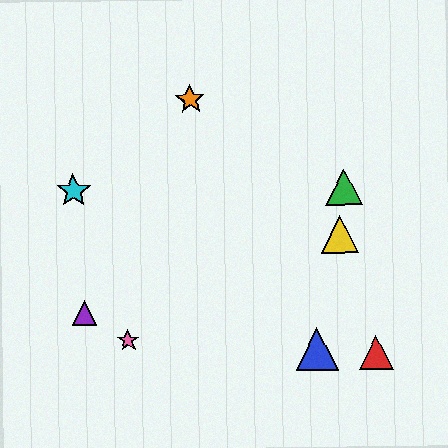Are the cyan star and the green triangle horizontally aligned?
Yes, both are at y≈191.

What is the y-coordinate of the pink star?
The pink star is at y≈341.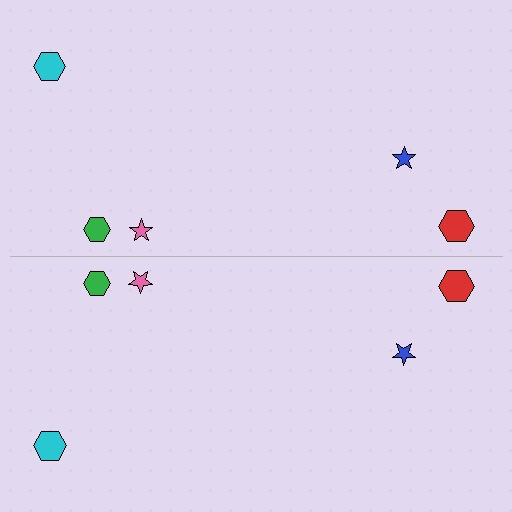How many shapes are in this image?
There are 10 shapes in this image.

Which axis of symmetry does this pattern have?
The pattern has a horizontal axis of symmetry running through the center of the image.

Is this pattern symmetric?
Yes, this pattern has bilateral (reflection) symmetry.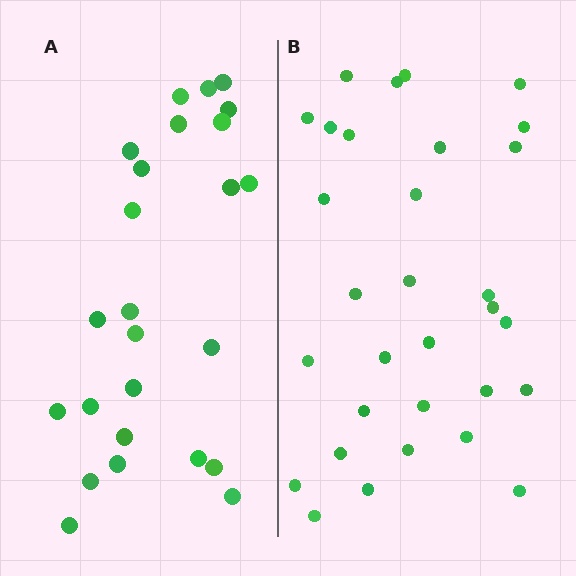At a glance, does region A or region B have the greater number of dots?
Region B (the right region) has more dots.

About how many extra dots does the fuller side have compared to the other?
Region B has about 6 more dots than region A.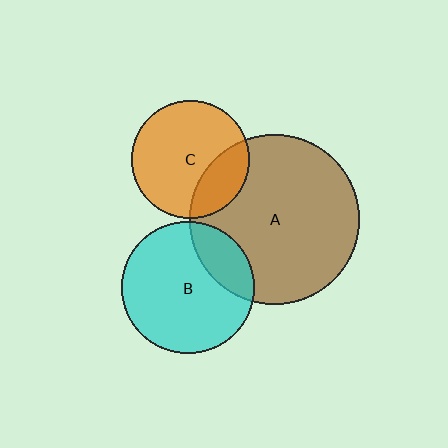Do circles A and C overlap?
Yes.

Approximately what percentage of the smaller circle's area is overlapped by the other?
Approximately 25%.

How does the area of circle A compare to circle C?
Approximately 2.1 times.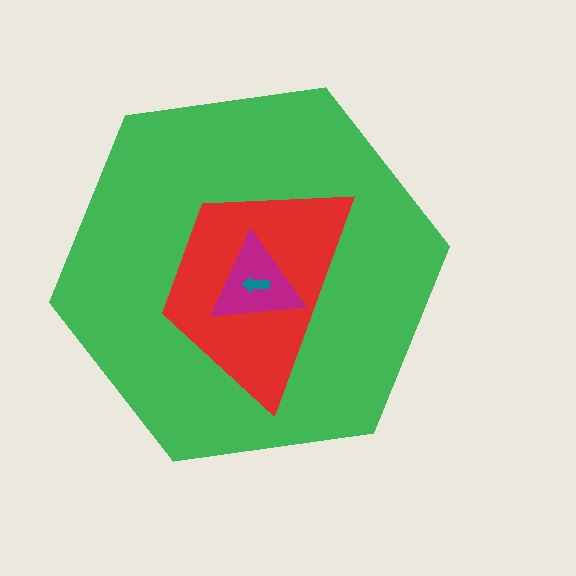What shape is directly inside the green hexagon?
The red trapezoid.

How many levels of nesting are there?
4.